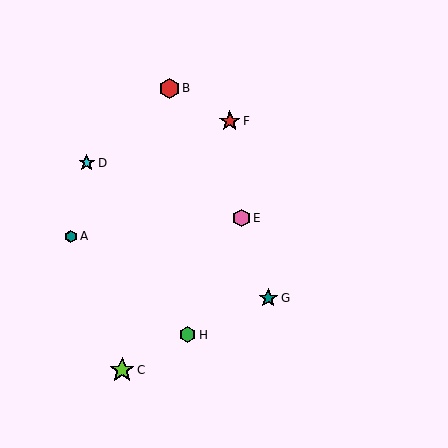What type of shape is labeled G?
Shape G is a teal star.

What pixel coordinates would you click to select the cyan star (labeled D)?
Click at (87, 163) to select the cyan star D.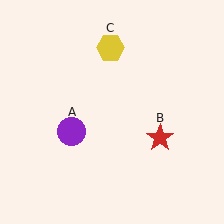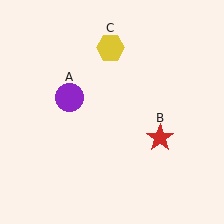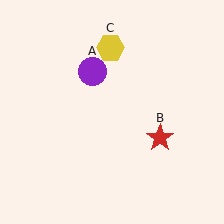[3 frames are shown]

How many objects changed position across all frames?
1 object changed position: purple circle (object A).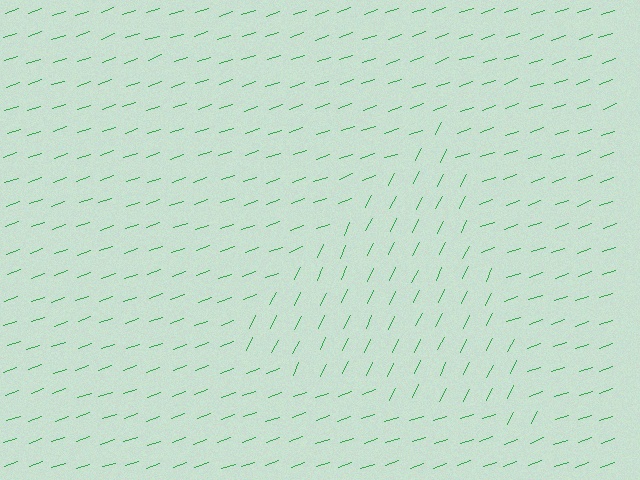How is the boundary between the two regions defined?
The boundary is defined purely by a change in line orientation (approximately 45 degrees difference). All lines are the same color and thickness.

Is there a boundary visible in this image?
Yes, there is a texture boundary formed by a change in line orientation.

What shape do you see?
I see a triangle.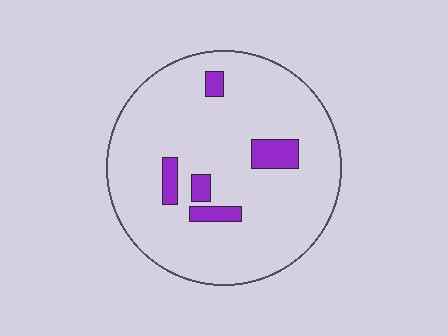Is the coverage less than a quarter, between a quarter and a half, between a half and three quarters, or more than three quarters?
Less than a quarter.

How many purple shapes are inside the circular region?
5.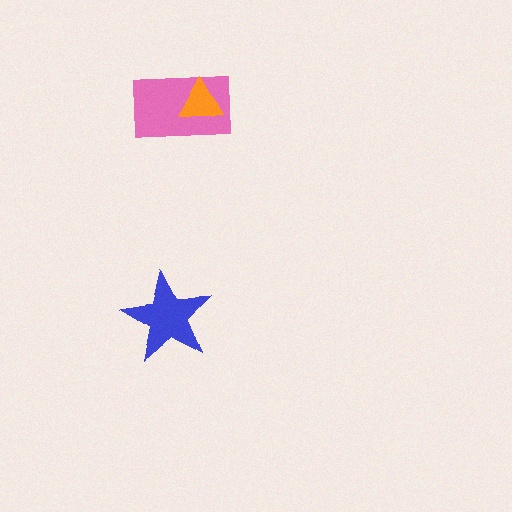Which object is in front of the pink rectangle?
The orange triangle is in front of the pink rectangle.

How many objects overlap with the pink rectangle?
1 object overlaps with the pink rectangle.